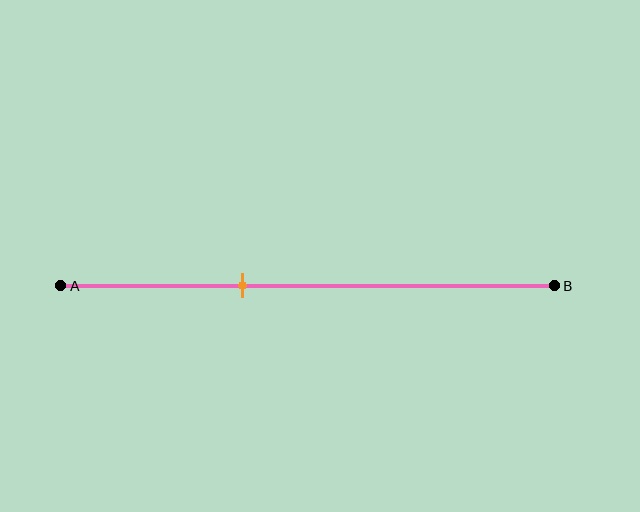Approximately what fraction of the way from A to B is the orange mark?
The orange mark is approximately 35% of the way from A to B.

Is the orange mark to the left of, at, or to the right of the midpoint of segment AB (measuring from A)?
The orange mark is to the left of the midpoint of segment AB.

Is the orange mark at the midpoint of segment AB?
No, the mark is at about 35% from A, not at the 50% midpoint.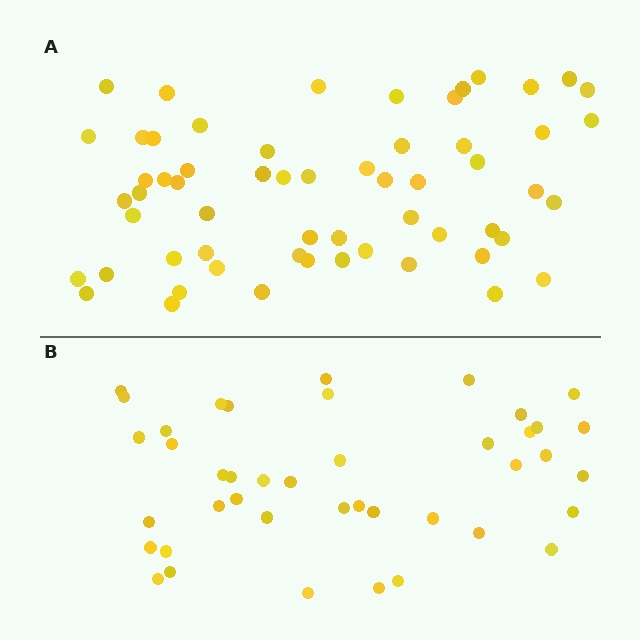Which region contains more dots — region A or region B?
Region A (the top region) has more dots.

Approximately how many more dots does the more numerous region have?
Region A has approximately 15 more dots than region B.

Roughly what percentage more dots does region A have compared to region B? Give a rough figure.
About 40% more.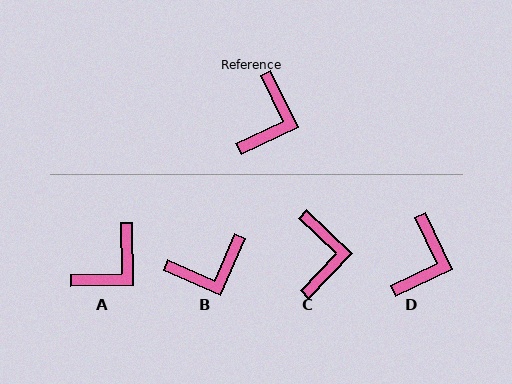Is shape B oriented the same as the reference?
No, it is off by about 49 degrees.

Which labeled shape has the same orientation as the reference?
D.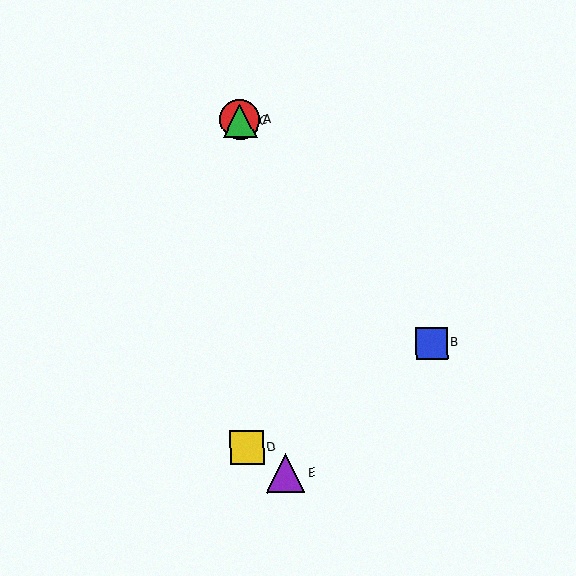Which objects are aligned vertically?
Objects A, C, D are aligned vertically.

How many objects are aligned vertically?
3 objects (A, C, D) are aligned vertically.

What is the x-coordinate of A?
Object A is at x≈240.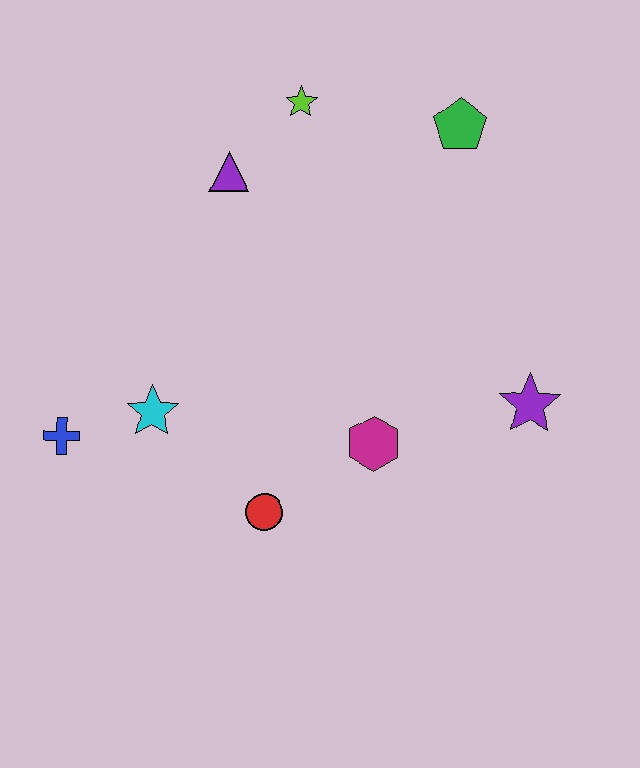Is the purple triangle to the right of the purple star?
No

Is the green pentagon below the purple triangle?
No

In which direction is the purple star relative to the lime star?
The purple star is below the lime star.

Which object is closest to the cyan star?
The blue cross is closest to the cyan star.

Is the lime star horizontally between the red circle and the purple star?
Yes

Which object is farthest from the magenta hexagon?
The lime star is farthest from the magenta hexagon.